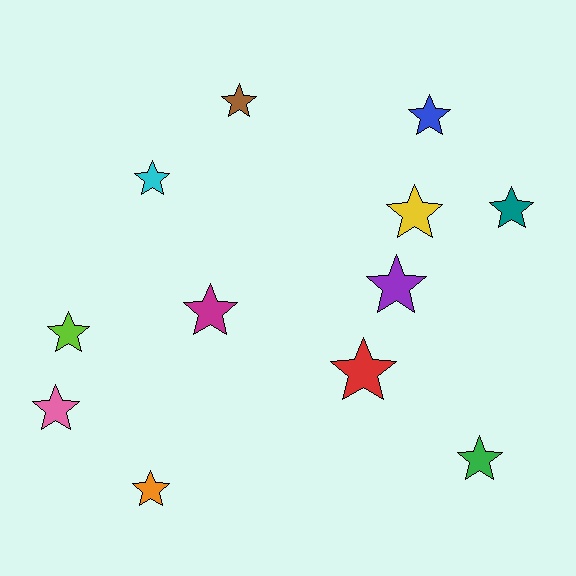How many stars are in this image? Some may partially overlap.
There are 12 stars.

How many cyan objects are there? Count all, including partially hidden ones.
There is 1 cyan object.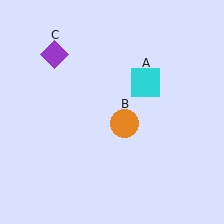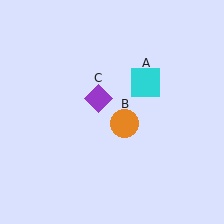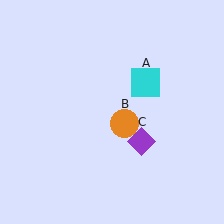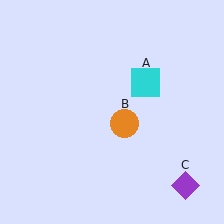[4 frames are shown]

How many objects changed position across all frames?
1 object changed position: purple diamond (object C).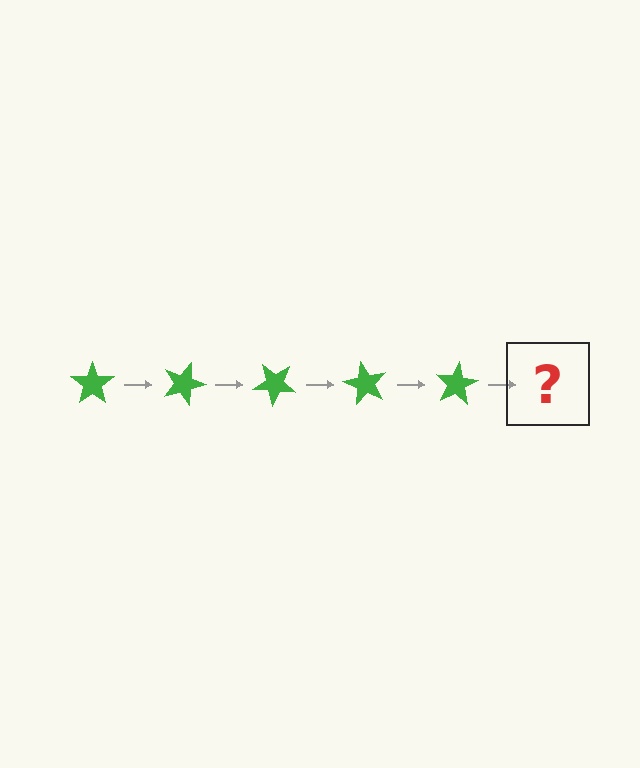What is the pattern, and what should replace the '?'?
The pattern is that the star rotates 20 degrees each step. The '?' should be a green star rotated 100 degrees.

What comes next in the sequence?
The next element should be a green star rotated 100 degrees.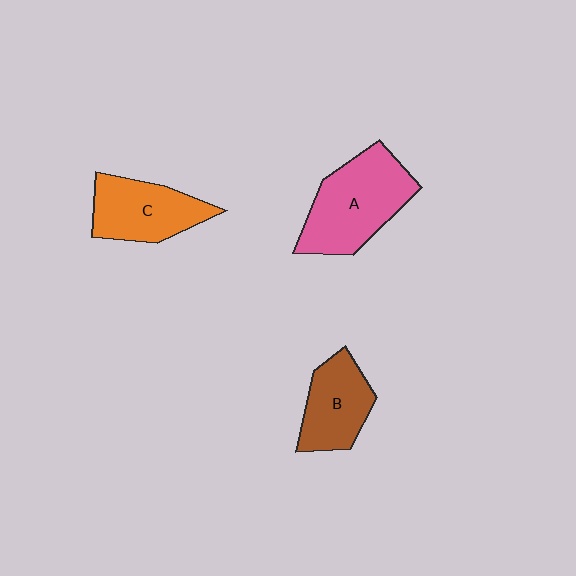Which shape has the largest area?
Shape A (pink).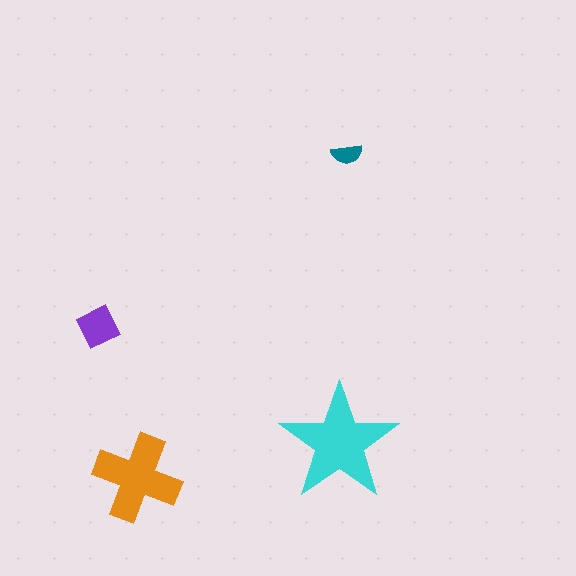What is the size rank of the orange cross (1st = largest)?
2nd.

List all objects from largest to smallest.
The cyan star, the orange cross, the purple diamond, the teal semicircle.